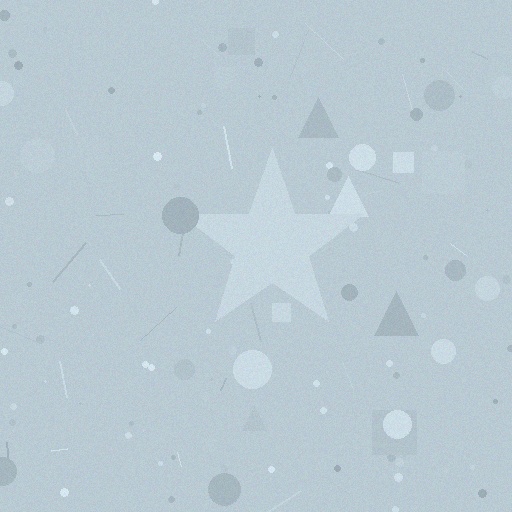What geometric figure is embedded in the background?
A star is embedded in the background.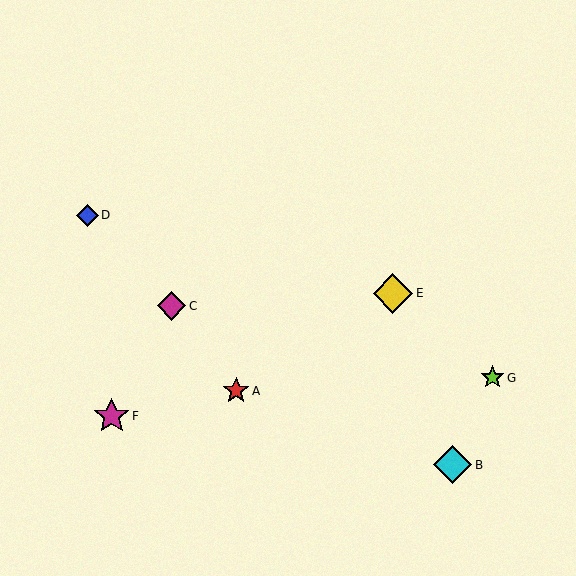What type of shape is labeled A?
Shape A is a red star.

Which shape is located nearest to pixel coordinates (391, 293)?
The yellow diamond (labeled E) at (393, 293) is nearest to that location.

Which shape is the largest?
The yellow diamond (labeled E) is the largest.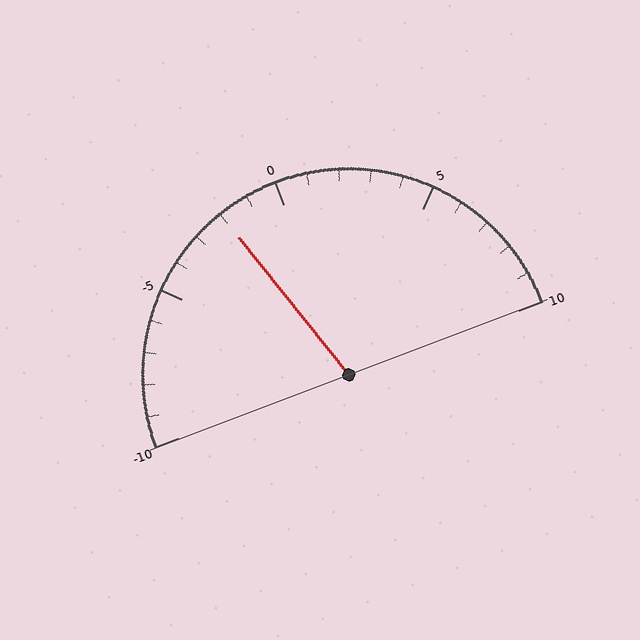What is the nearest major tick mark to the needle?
The nearest major tick mark is 0.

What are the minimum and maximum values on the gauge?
The gauge ranges from -10 to 10.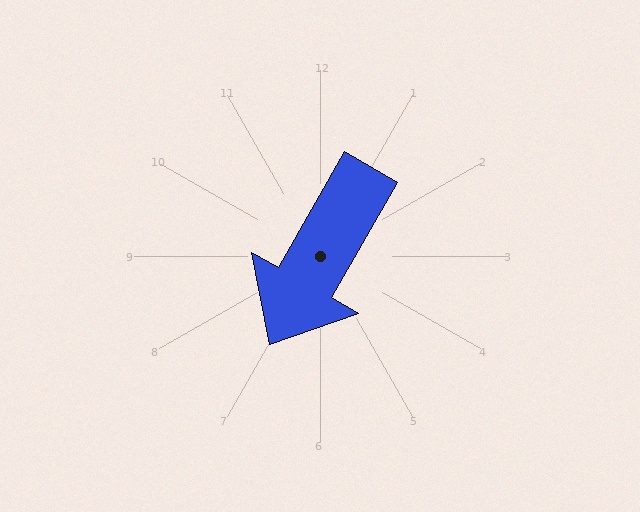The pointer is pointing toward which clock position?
Roughly 7 o'clock.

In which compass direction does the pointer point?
Southwest.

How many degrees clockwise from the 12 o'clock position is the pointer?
Approximately 210 degrees.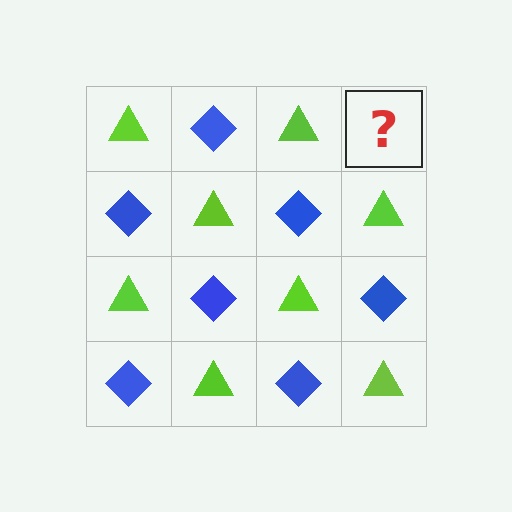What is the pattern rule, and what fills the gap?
The rule is that it alternates lime triangle and blue diamond in a checkerboard pattern. The gap should be filled with a blue diamond.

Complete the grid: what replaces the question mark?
The question mark should be replaced with a blue diamond.